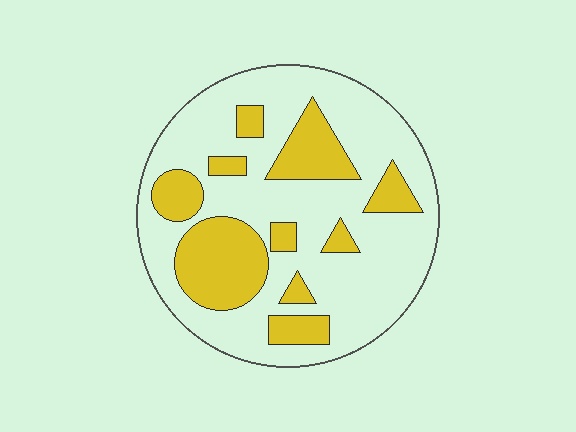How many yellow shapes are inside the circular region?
10.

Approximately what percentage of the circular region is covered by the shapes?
Approximately 30%.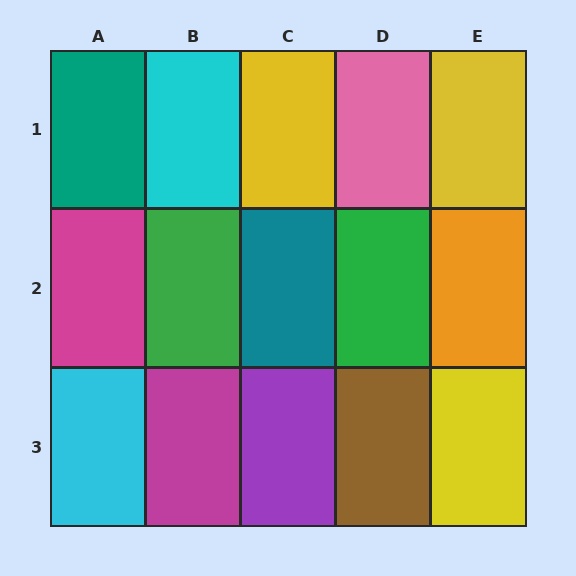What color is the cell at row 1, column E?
Yellow.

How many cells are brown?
1 cell is brown.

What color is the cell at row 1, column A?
Teal.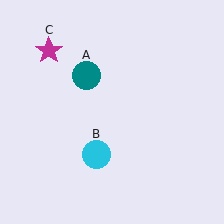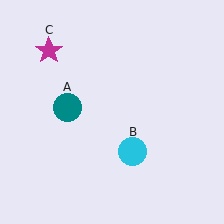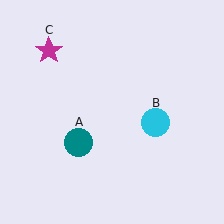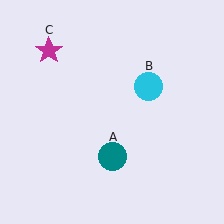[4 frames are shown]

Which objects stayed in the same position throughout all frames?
Magenta star (object C) remained stationary.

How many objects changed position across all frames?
2 objects changed position: teal circle (object A), cyan circle (object B).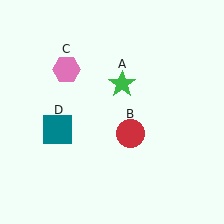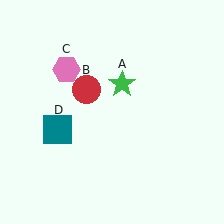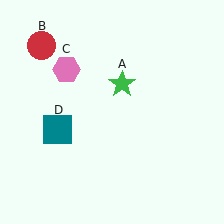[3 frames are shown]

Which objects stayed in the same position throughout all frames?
Green star (object A) and pink hexagon (object C) and teal square (object D) remained stationary.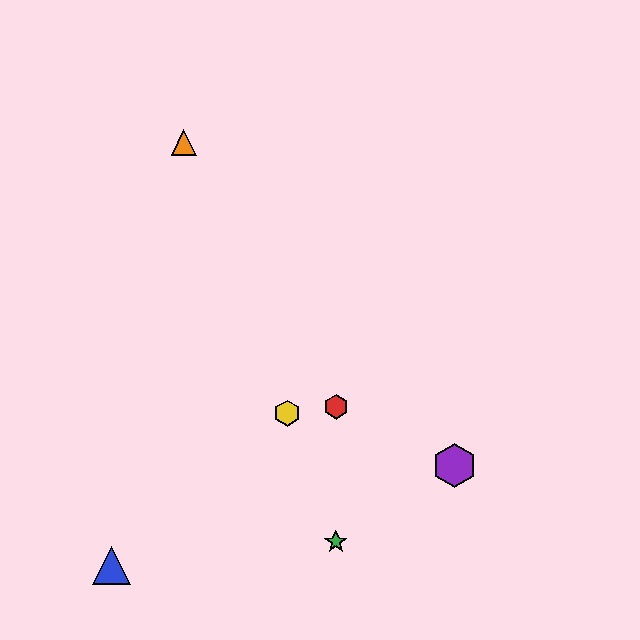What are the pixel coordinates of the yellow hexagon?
The yellow hexagon is at (287, 413).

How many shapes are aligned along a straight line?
3 shapes (the green star, the yellow hexagon, the orange triangle) are aligned along a straight line.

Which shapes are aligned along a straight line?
The green star, the yellow hexagon, the orange triangle are aligned along a straight line.